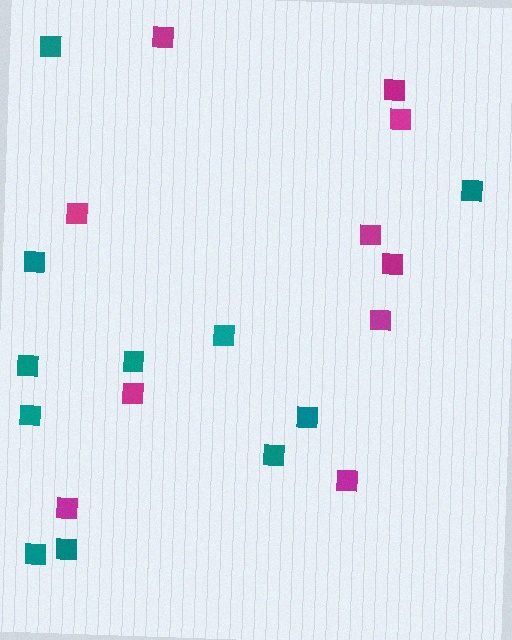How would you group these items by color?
There are 2 groups: one group of magenta squares (10) and one group of teal squares (11).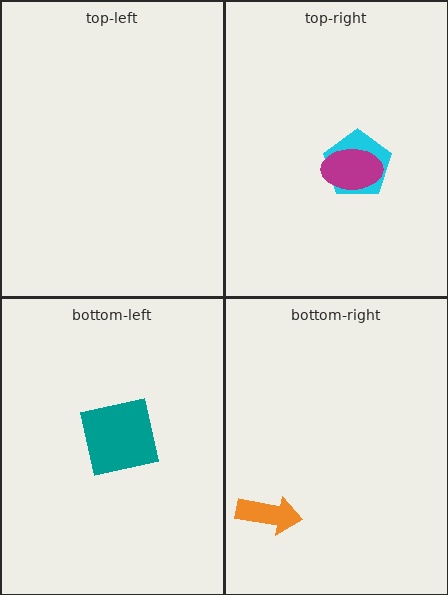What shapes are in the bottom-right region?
The orange arrow.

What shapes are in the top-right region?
The cyan pentagon, the magenta ellipse.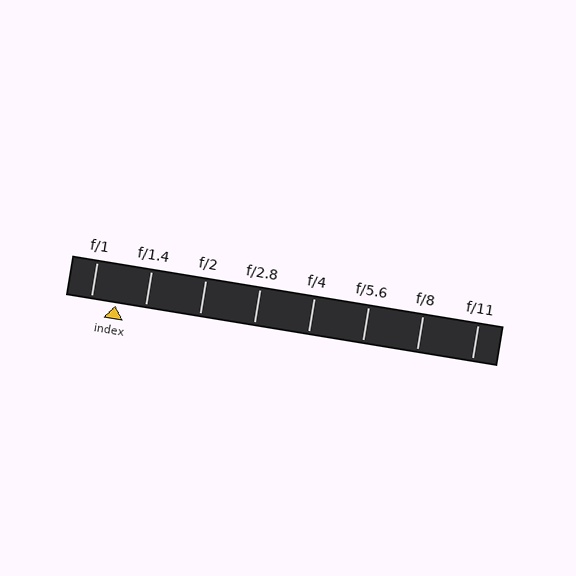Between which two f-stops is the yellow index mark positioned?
The index mark is between f/1 and f/1.4.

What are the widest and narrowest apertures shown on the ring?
The widest aperture shown is f/1 and the narrowest is f/11.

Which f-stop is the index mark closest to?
The index mark is closest to f/1.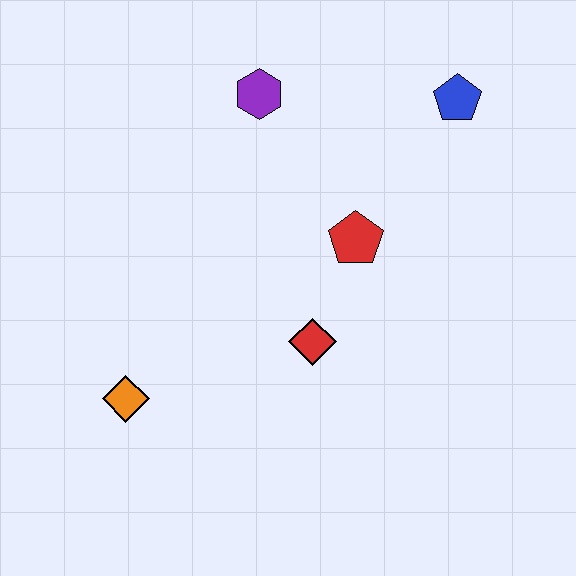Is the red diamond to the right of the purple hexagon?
Yes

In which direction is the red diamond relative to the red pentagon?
The red diamond is below the red pentagon.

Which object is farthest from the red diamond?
The blue pentagon is farthest from the red diamond.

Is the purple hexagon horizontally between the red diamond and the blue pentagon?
No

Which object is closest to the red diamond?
The red pentagon is closest to the red diamond.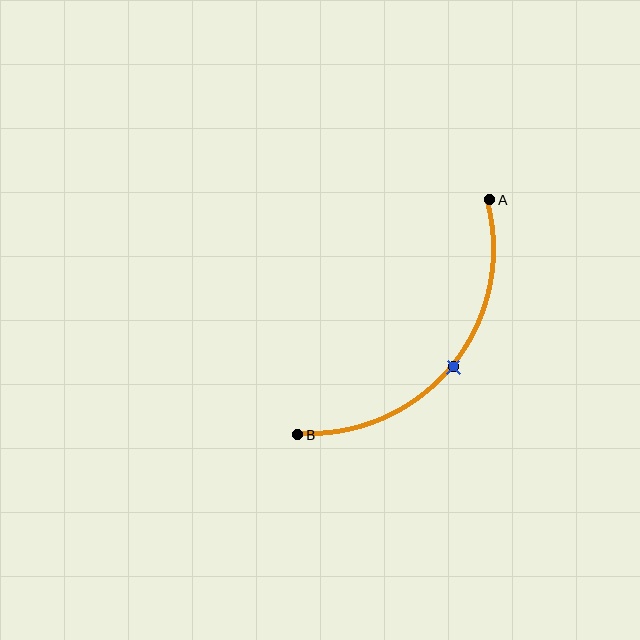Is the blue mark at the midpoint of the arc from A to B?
Yes. The blue mark lies on the arc at equal arc-length from both A and B — it is the arc midpoint.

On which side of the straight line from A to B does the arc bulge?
The arc bulges below and to the right of the straight line connecting A and B.